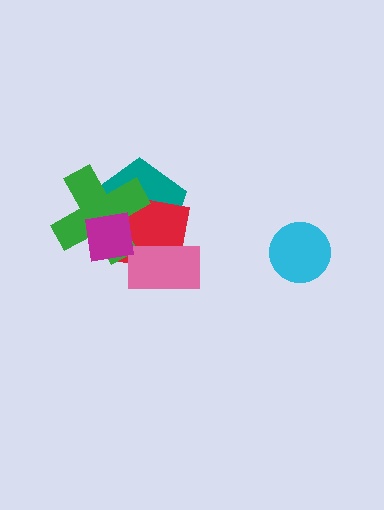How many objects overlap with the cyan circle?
0 objects overlap with the cyan circle.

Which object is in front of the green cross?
The magenta square is in front of the green cross.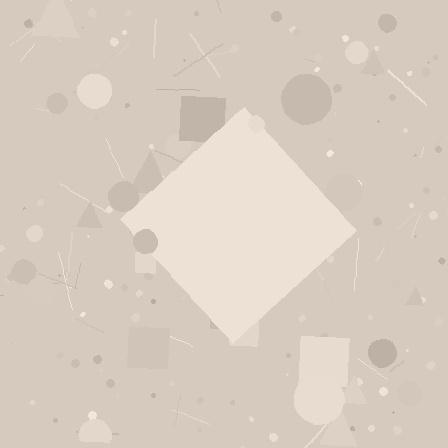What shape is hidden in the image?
A diamond is hidden in the image.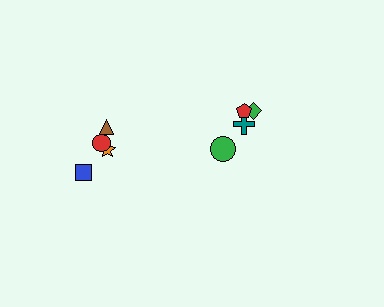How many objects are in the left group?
There are 5 objects.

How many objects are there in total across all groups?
There are 8 objects.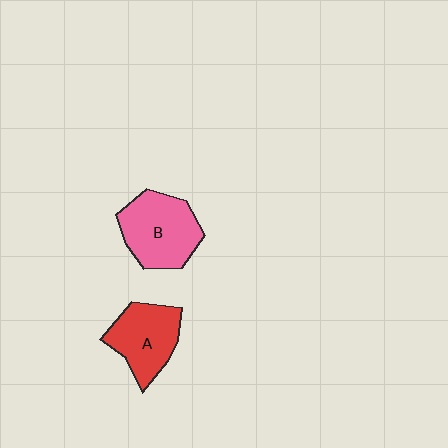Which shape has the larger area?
Shape B (pink).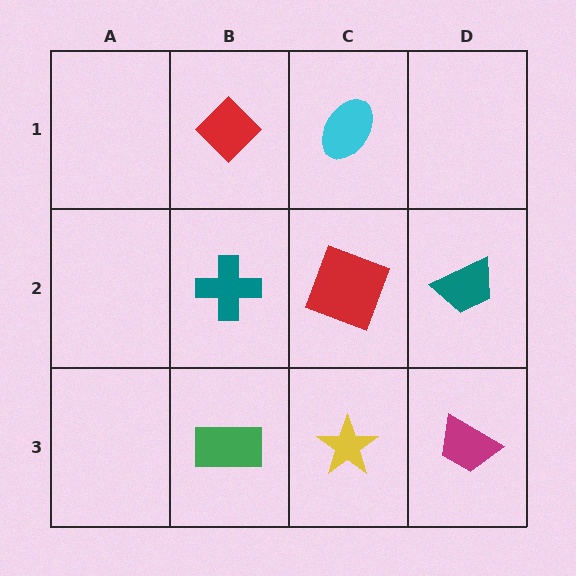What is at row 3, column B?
A green rectangle.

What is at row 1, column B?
A red diamond.